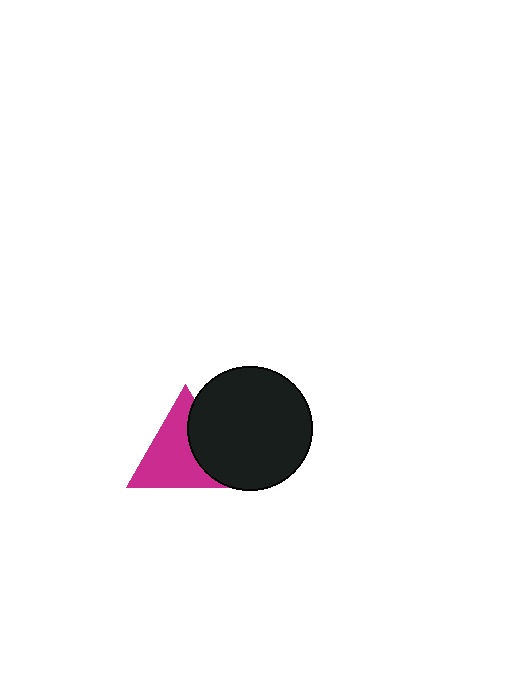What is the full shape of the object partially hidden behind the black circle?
The partially hidden object is a magenta triangle.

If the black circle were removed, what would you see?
You would see the complete magenta triangle.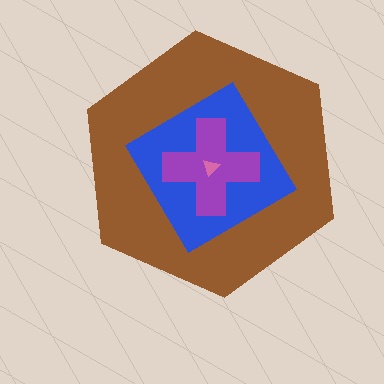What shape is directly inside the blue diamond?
The purple cross.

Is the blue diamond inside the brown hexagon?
Yes.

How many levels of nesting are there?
4.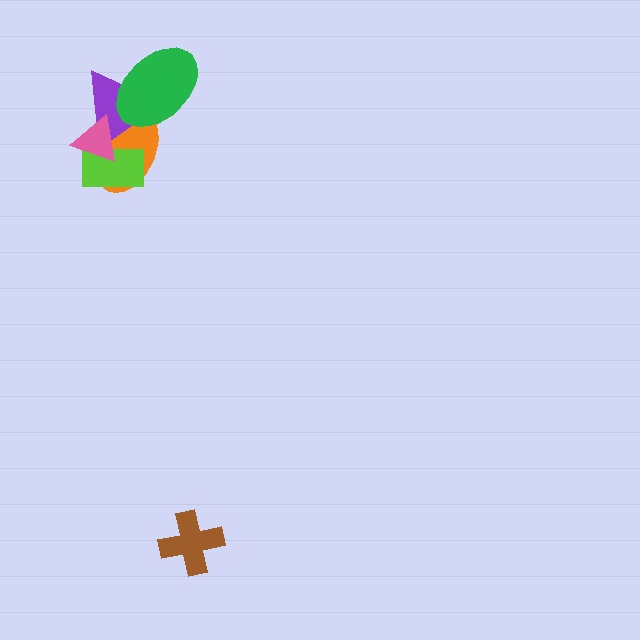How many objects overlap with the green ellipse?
2 objects overlap with the green ellipse.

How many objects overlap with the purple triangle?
4 objects overlap with the purple triangle.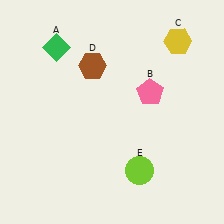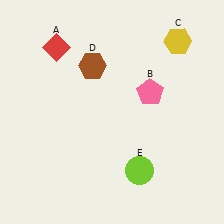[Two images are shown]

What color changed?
The diamond (A) changed from green in Image 1 to red in Image 2.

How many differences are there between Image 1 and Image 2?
There is 1 difference between the two images.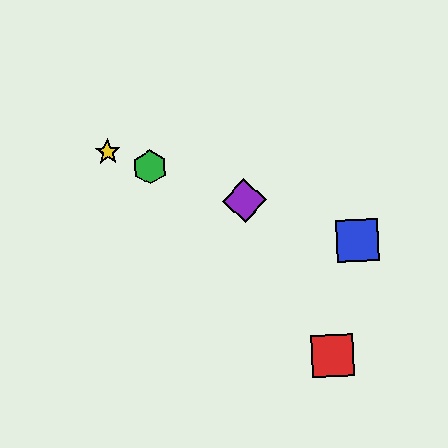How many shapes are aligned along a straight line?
4 shapes (the blue square, the green hexagon, the yellow star, the purple diamond) are aligned along a straight line.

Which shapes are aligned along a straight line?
The blue square, the green hexagon, the yellow star, the purple diamond are aligned along a straight line.